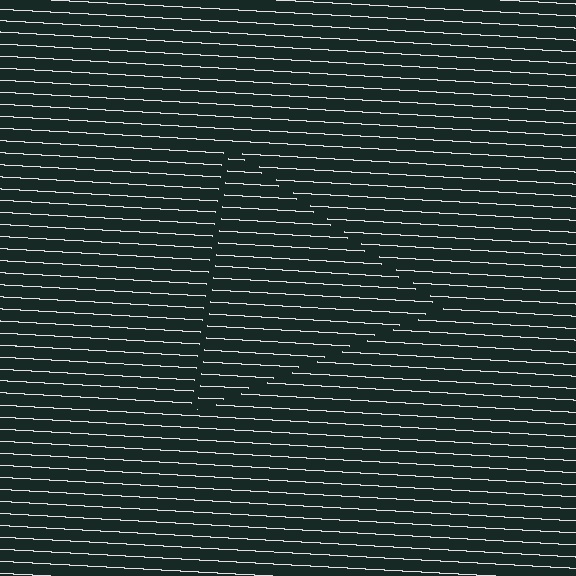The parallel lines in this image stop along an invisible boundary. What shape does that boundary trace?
An illusory triangle. The interior of the shape contains the same grating, shifted by half a period — the contour is defined by the phase discontinuity where line-ends from the inner and outer gratings abut.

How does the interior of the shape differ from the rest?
The interior of the shape contains the same grating, shifted by half a period — the contour is defined by the phase discontinuity where line-ends from the inner and outer gratings abut.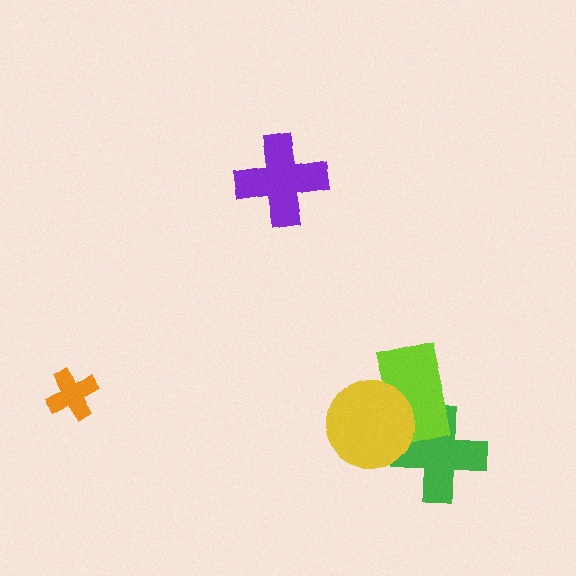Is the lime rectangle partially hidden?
Yes, it is partially covered by another shape.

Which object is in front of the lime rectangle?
The yellow circle is in front of the lime rectangle.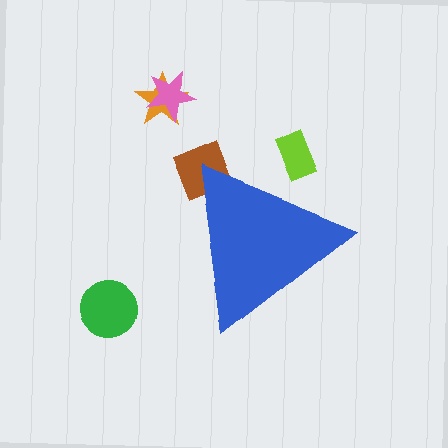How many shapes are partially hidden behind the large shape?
2 shapes are partially hidden.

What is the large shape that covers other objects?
A blue triangle.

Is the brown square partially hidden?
Yes, the brown square is partially hidden behind the blue triangle.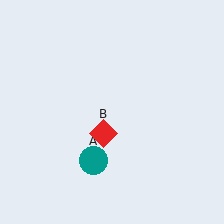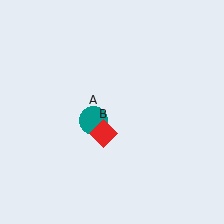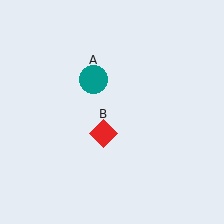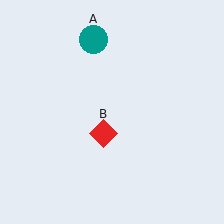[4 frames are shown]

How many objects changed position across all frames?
1 object changed position: teal circle (object A).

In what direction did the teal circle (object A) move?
The teal circle (object A) moved up.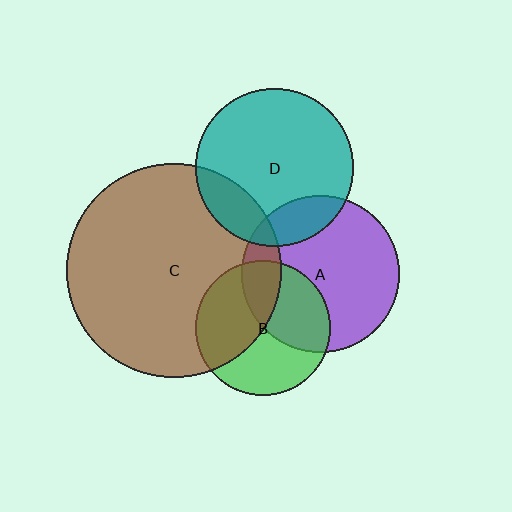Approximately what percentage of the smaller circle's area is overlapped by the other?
Approximately 15%.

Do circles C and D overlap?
Yes.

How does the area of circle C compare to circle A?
Approximately 1.8 times.